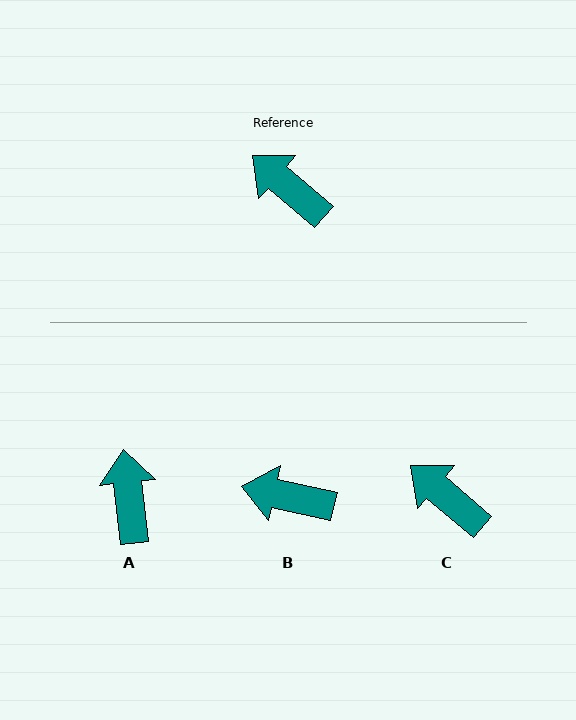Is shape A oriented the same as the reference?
No, it is off by about 43 degrees.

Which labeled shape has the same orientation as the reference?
C.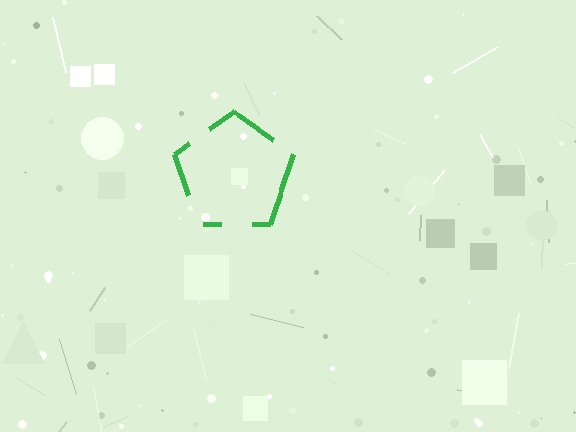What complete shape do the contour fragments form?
The contour fragments form a pentagon.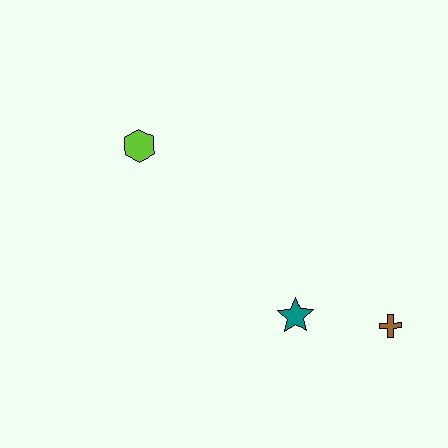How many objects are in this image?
There are 3 objects.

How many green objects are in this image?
There are no green objects.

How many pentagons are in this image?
There are no pentagons.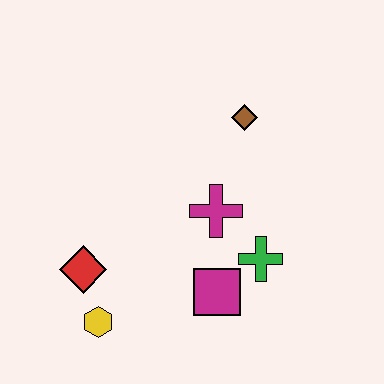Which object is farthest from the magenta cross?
The yellow hexagon is farthest from the magenta cross.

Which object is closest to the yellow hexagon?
The red diamond is closest to the yellow hexagon.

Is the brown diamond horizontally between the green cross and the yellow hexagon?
Yes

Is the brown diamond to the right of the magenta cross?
Yes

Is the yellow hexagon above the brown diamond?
No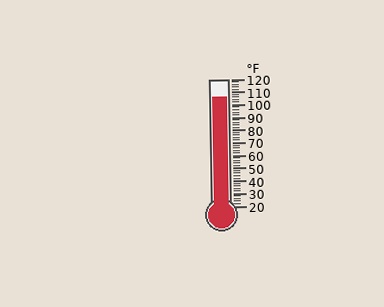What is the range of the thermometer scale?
The thermometer scale ranges from 20°F to 120°F.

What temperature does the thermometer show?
The thermometer shows approximately 106°F.